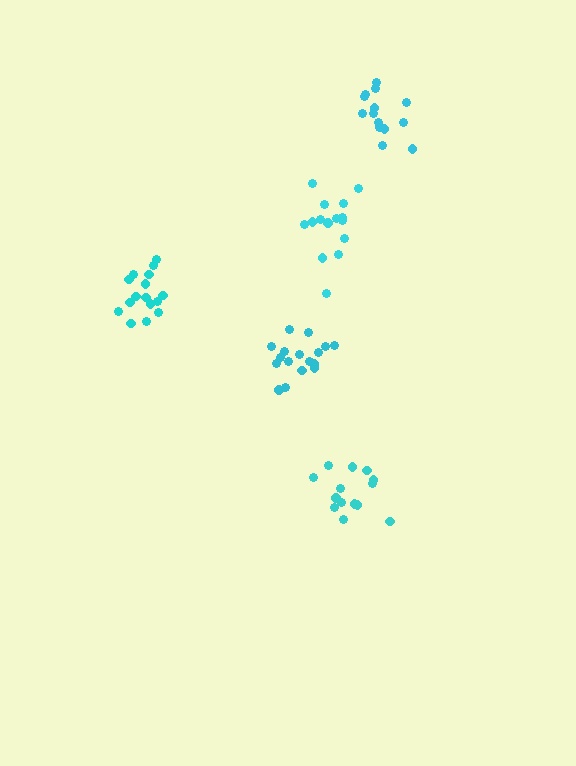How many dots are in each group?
Group 1: 15 dots, Group 2: 14 dots, Group 3: 16 dots, Group 4: 17 dots, Group 5: 14 dots (76 total).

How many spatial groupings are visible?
There are 5 spatial groupings.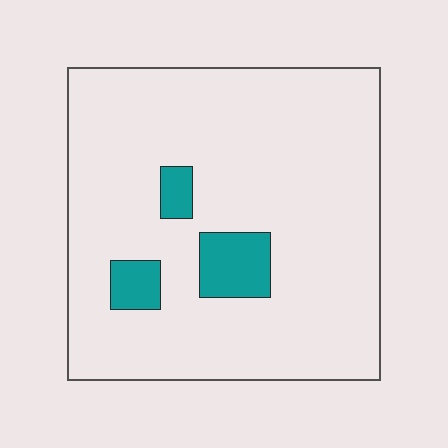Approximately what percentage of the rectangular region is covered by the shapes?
Approximately 10%.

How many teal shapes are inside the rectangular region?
3.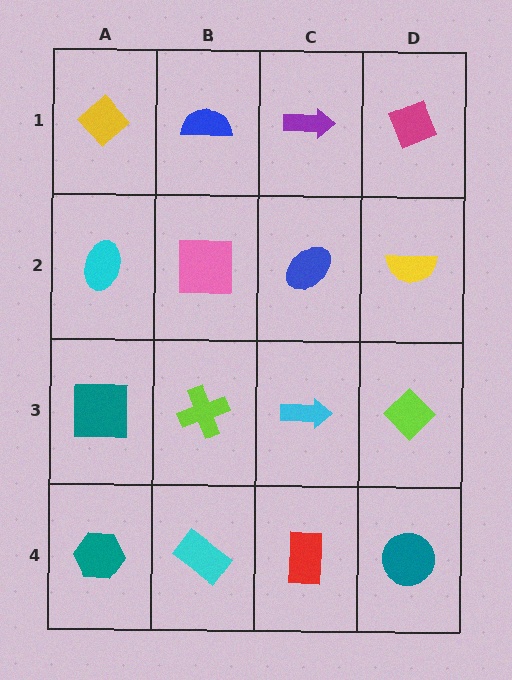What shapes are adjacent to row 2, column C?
A purple arrow (row 1, column C), a cyan arrow (row 3, column C), a pink square (row 2, column B), a yellow semicircle (row 2, column D).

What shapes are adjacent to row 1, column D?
A yellow semicircle (row 2, column D), a purple arrow (row 1, column C).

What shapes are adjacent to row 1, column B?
A pink square (row 2, column B), a yellow diamond (row 1, column A), a purple arrow (row 1, column C).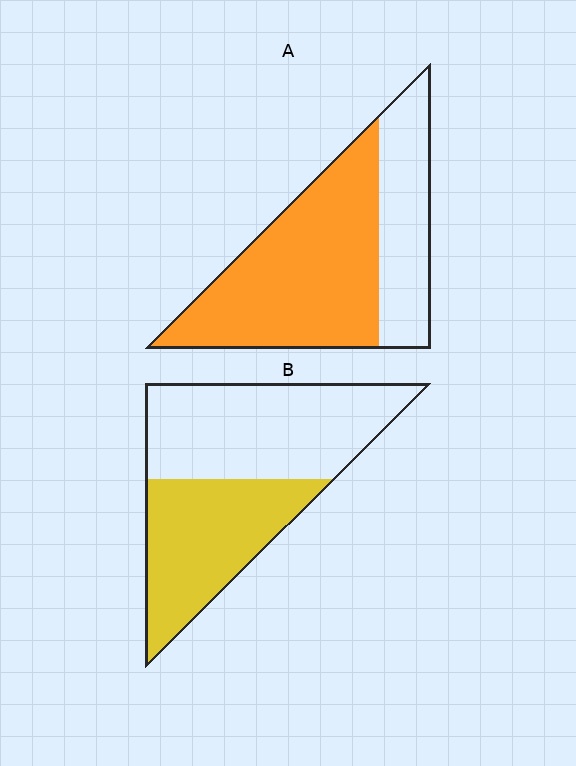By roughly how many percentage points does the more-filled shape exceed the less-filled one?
By roughly 25 percentage points (A over B).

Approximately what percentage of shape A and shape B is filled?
A is approximately 65% and B is approximately 45%.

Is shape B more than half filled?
No.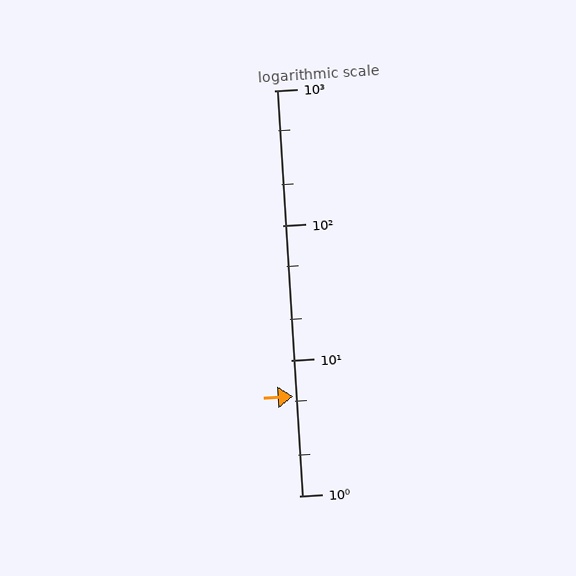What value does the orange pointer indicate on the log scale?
The pointer indicates approximately 5.4.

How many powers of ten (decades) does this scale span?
The scale spans 3 decades, from 1 to 1000.